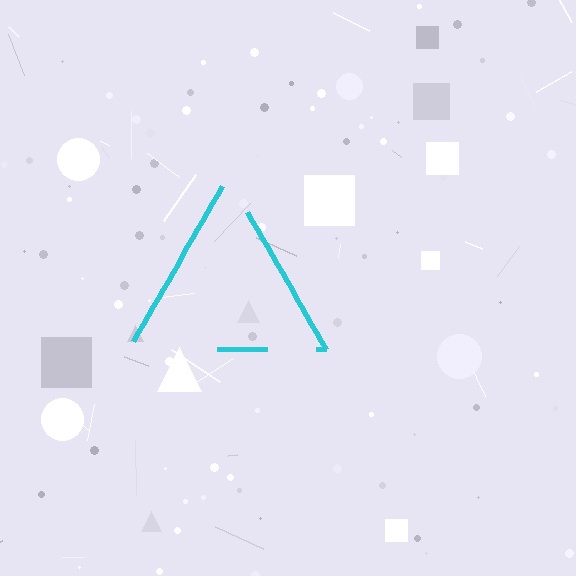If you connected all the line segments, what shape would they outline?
They would outline a triangle.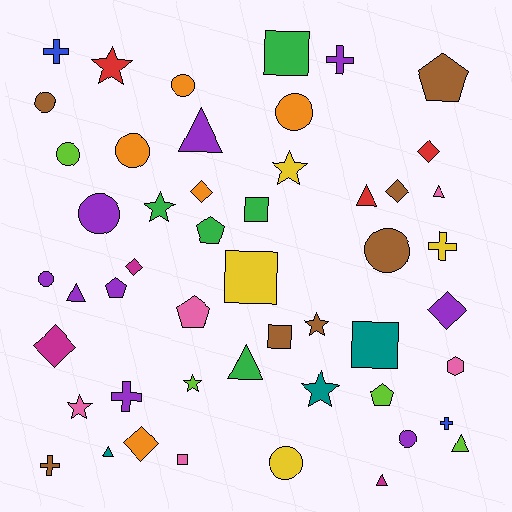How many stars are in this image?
There are 7 stars.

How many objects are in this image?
There are 50 objects.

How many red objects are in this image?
There are 3 red objects.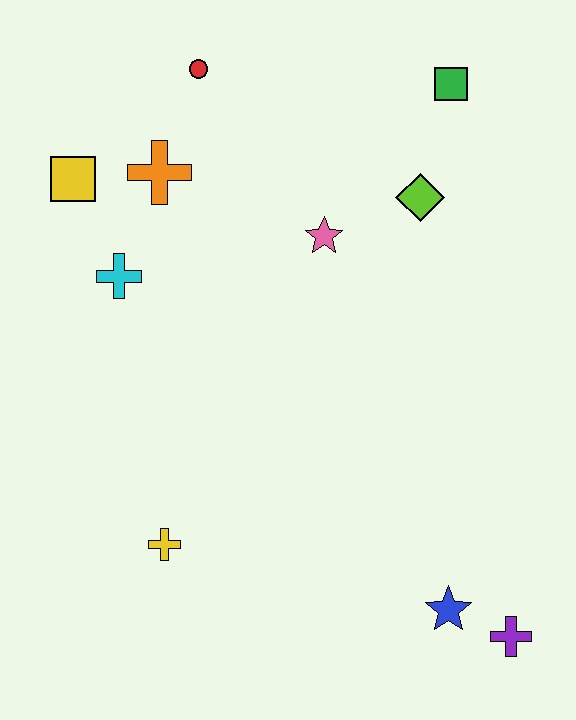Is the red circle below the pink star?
No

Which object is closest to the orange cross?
The yellow square is closest to the orange cross.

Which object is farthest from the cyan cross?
The purple cross is farthest from the cyan cross.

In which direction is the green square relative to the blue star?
The green square is above the blue star.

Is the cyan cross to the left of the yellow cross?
Yes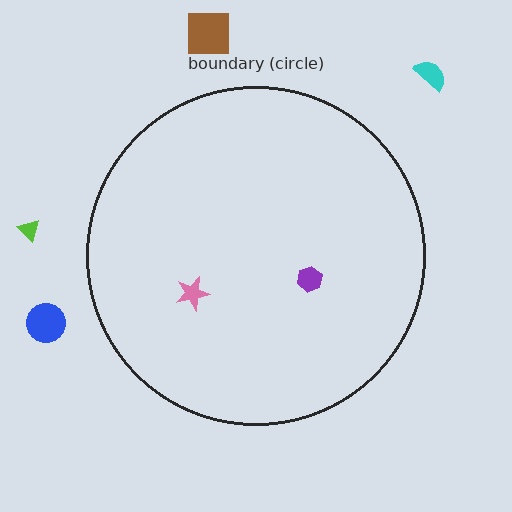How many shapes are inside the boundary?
2 inside, 4 outside.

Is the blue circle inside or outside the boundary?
Outside.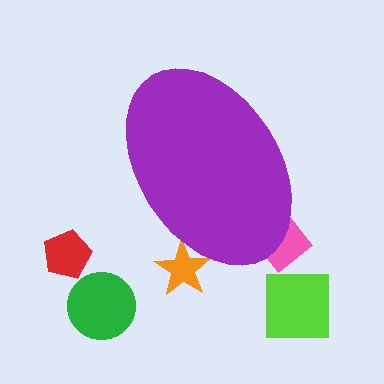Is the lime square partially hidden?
No, the lime square is fully visible.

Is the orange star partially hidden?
Yes, the orange star is partially hidden behind the purple ellipse.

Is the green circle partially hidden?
No, the green circle is fully visible.